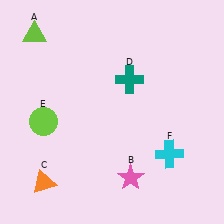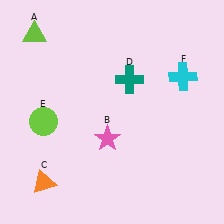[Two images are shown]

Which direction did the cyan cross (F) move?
The cyan cross (F) moved up.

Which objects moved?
The objects that moved are: the pink star (B), the cyan cross (F).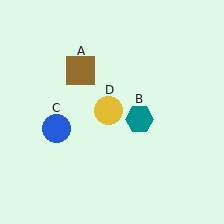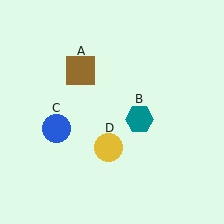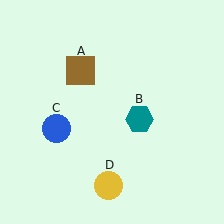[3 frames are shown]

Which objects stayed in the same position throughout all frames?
Brown square (object A) and teal hexagon (object B) and blue circle (object C) remained stationary.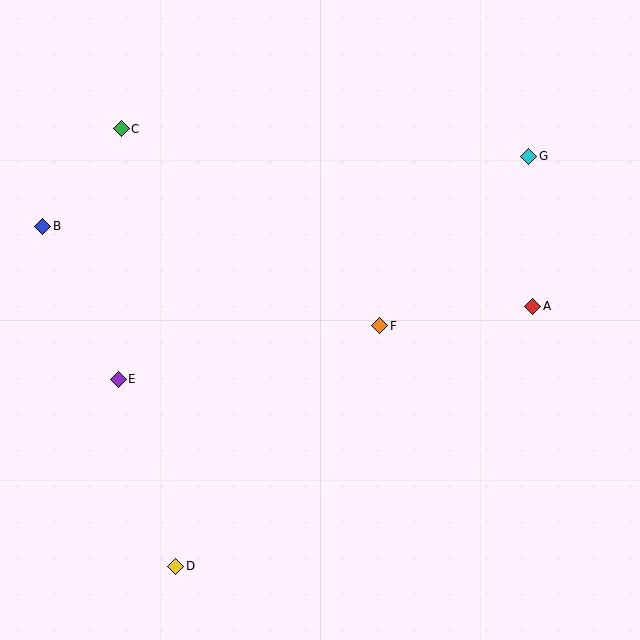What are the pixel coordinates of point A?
Point A is at (533, 306).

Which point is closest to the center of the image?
Point F at (380, 326) is closest to the center.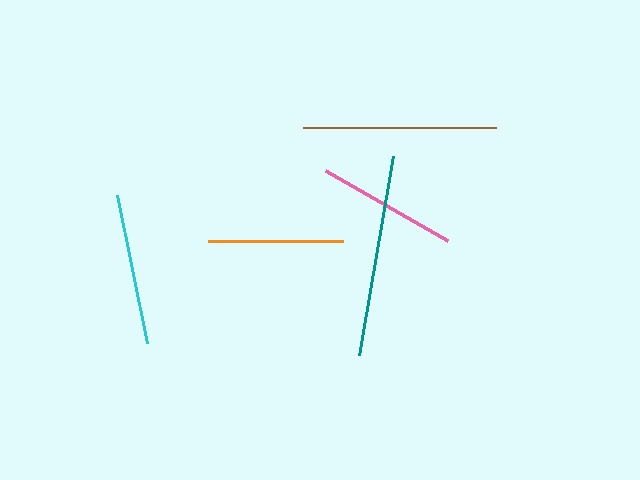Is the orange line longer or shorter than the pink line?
The pink line is longer than the orange line.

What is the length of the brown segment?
The brown segment is approximately 193 pixels long.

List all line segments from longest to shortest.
From longest to shortest: teal, brown, cyan, pink, orange.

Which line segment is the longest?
The teal line is the longest at approximately 203 pixels.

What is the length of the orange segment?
The orange segment is approximately 135 pixels long.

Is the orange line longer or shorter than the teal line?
The teal line is longer than the orange line.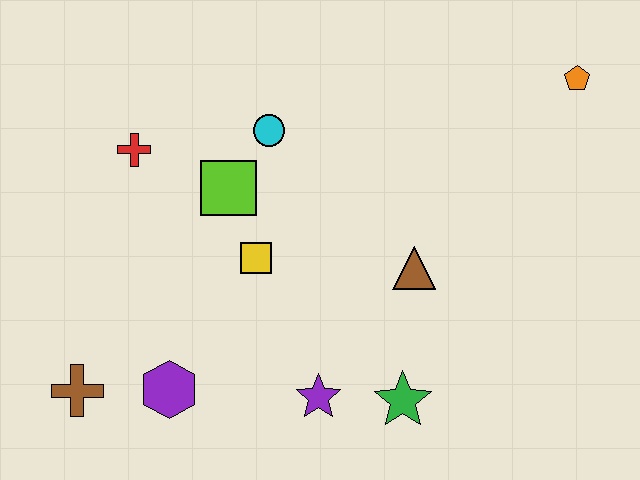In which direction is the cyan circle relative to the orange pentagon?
The cyan circle is to the left of the orange pentagon.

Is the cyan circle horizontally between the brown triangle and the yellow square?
Yes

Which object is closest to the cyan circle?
The lime square is closest to the cyan circle.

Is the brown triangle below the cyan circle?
Yes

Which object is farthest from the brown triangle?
The brown cross is farthest from the brown triangle.